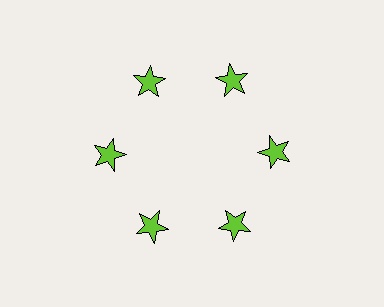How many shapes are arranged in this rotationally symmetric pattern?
There are 6 shapes, arranged in 6 groups of 1.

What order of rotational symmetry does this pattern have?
This pattern has 6-fold rotational symmetry.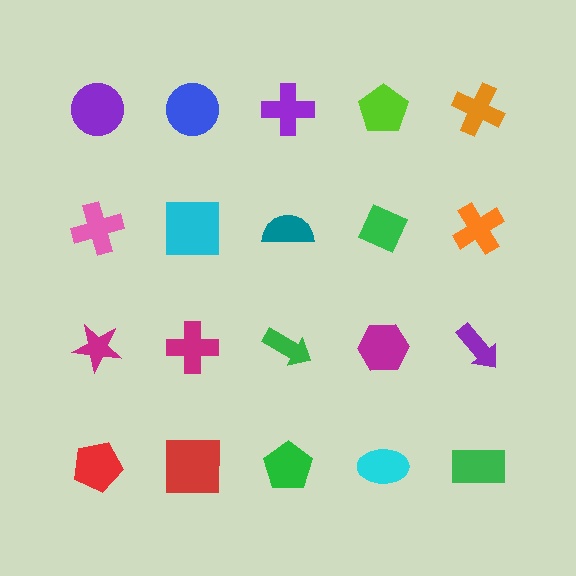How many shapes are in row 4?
5 shapes.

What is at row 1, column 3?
A purple cross.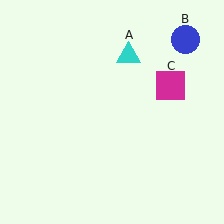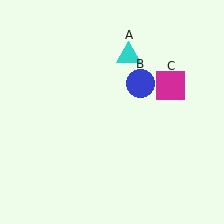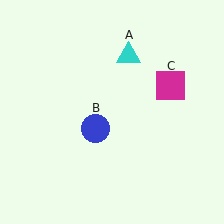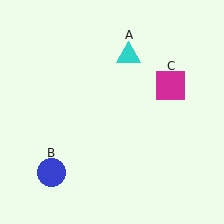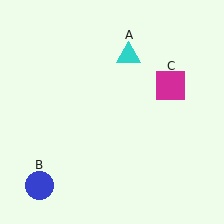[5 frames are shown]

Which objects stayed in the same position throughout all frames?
Cyan triangle (object A) and magenta square (object C) remained stationary.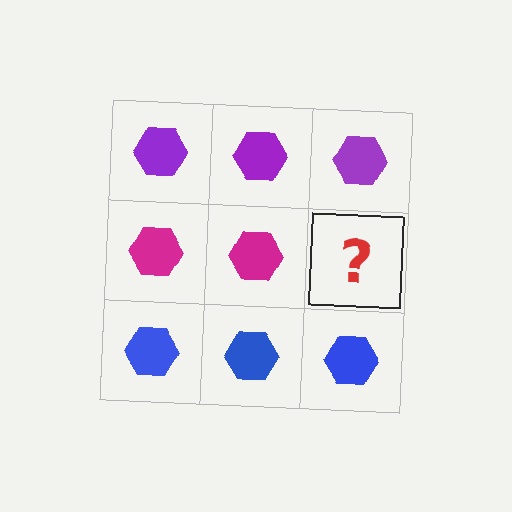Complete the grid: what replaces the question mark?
The question mark should be replaced with a magenta hexagon.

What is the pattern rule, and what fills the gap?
The rule is that each row has a consistent color. The gap should be filled with a magenta hexagon.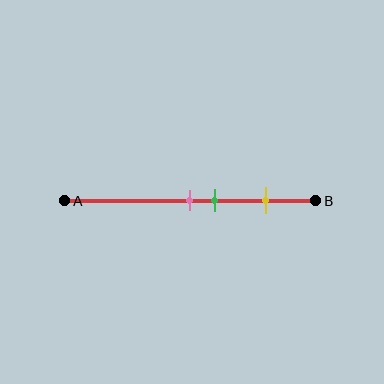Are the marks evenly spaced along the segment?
No, the marks are not evenly spaced.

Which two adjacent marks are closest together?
The pink and green marks are the closest adjacent pair.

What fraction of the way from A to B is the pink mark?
The pink mark is approximately 50% (0.5) of the way from A to B.